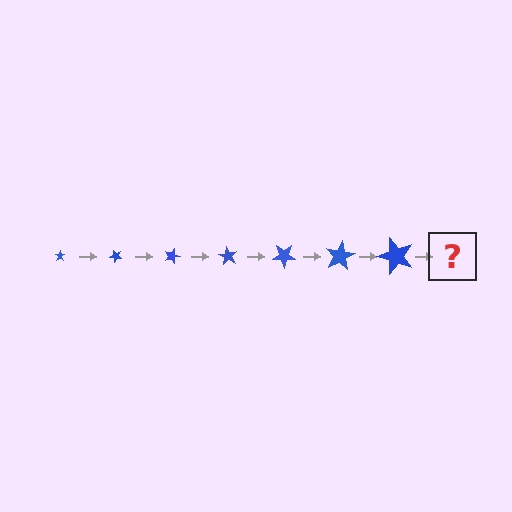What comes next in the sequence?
The next element should be a star, larger than the previous one and rotated 315 degrees from the start.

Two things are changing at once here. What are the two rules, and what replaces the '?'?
The two rules are that the star grows larger each step and it rotates 45 degrees each step. The '?' should be a star, larger than the previous one and rotated 315 degrees from the start.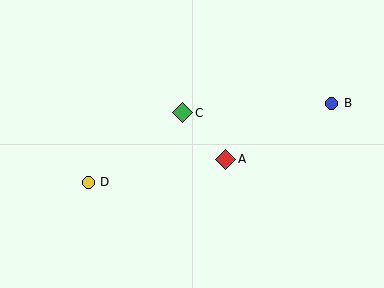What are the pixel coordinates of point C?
Point C is at (183, 113).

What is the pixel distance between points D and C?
The distance between D and C is 118 pixels.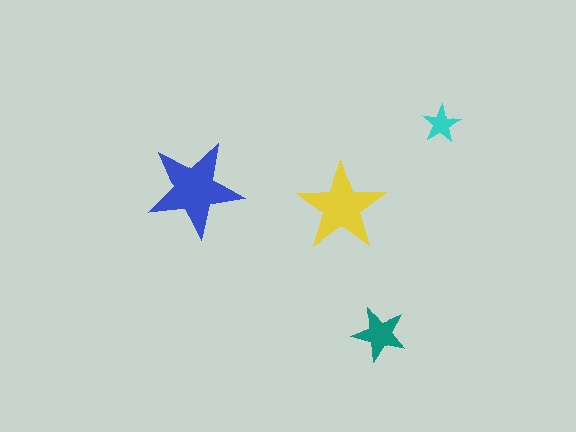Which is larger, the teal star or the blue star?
The blue one.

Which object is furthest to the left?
The blue star is leftmost.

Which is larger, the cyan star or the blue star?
The blue one.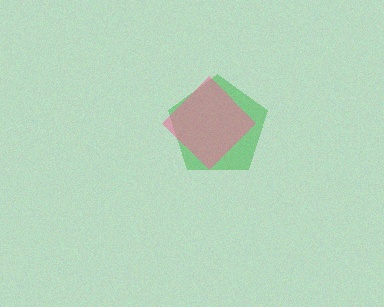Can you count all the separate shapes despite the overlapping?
Yes, there are 2 separate shapes.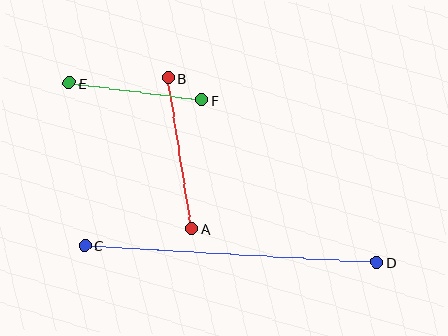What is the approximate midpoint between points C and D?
The midpoint is at approximately (231, 254) pixels.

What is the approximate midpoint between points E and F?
The midpoint is at approximately (135, 92) pixels.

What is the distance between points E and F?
The distance is approximately 134 pixels.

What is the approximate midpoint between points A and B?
The midpoint is at approximately (180, 154) pixels.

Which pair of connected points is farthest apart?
Points C and D are farthest apart.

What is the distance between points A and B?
The distance is approximately 153 pixels.